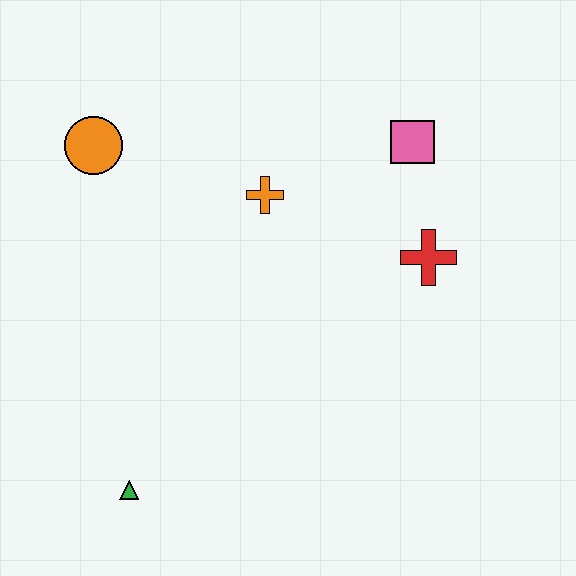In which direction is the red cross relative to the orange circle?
The red cross is to the right of the orange circle.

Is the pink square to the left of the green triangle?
No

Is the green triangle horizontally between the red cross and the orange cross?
No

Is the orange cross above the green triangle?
Yes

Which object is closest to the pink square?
The red cross is closest to the pink square.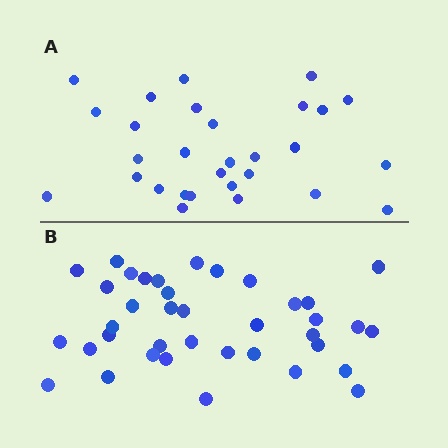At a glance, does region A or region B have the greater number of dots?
Region B (the bottom region) has more dots.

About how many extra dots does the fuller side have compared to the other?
Region B has roughly 8 or so more dots than region A.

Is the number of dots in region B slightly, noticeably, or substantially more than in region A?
Region B has noticeably more, but not dramatically so. The ratio is roughly 1.3 to 1.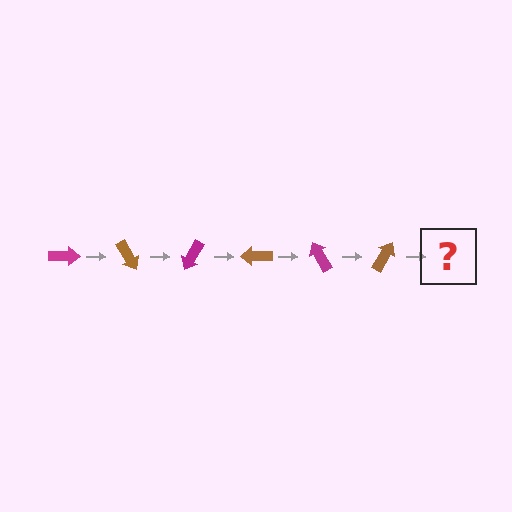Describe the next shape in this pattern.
It should be a magenta arrow, rotated 360 degrees from the start.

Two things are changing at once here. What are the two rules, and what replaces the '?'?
The two rules are that it rotates 60 degrees each step and the color cycles through magenta and brown. The '?' should be a magenta arrow, rotated 360 degrees from the start.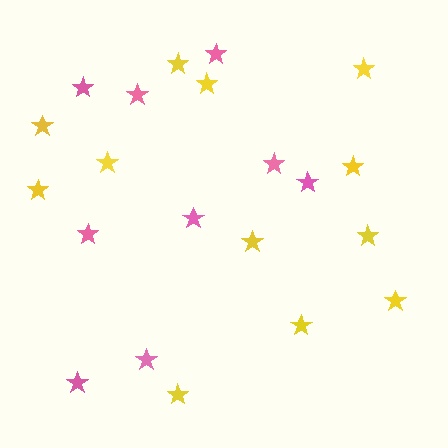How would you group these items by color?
There are 2 groups: one group of pink stars (9) and one group of yellow stars (12).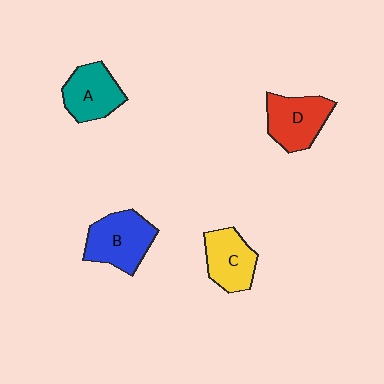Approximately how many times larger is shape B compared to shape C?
Approximately 1.2 times.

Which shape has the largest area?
Shape B (blue).